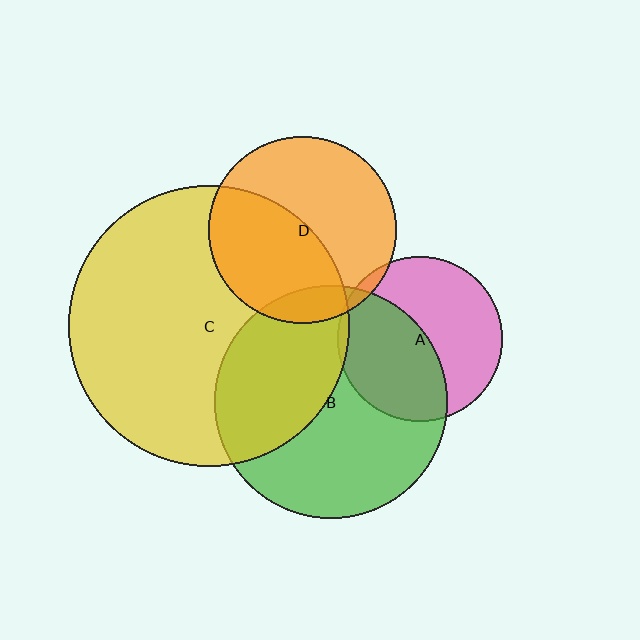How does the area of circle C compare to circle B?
Approximately 1.5 times.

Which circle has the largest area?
Circle C (yellow).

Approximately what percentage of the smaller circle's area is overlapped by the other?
Approximately 10%.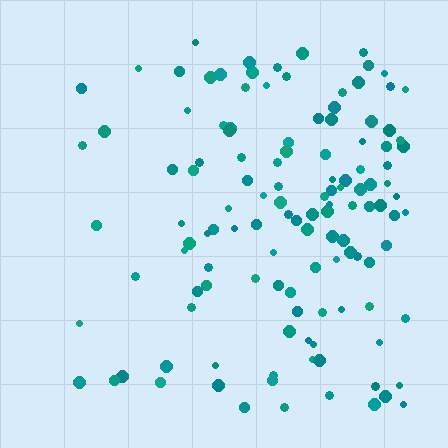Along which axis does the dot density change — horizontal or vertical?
Horizontal.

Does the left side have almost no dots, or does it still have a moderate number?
Still a moderate number, just noticeably fewer than the right.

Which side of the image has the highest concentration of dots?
The right.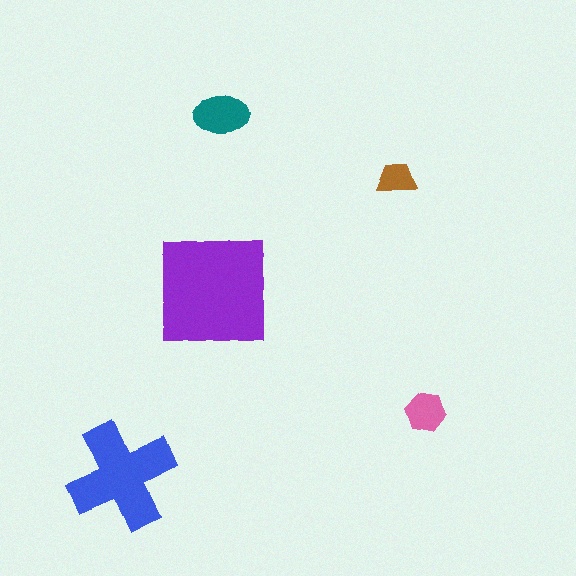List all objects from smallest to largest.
The brown trapezoid, the pink hexagon, the teal ellipse, the blue cross, the purple square.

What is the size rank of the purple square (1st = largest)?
1st.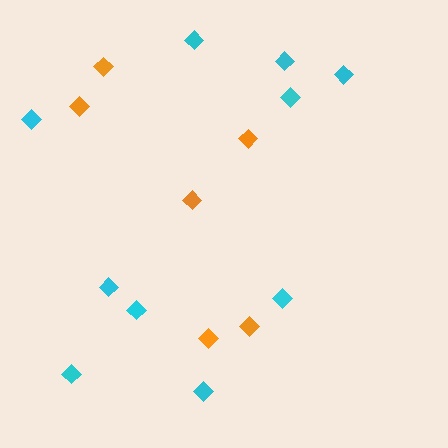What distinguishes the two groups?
There are 2 groups: one group of cyan diamonds (10) and one group of orange diamonds (6).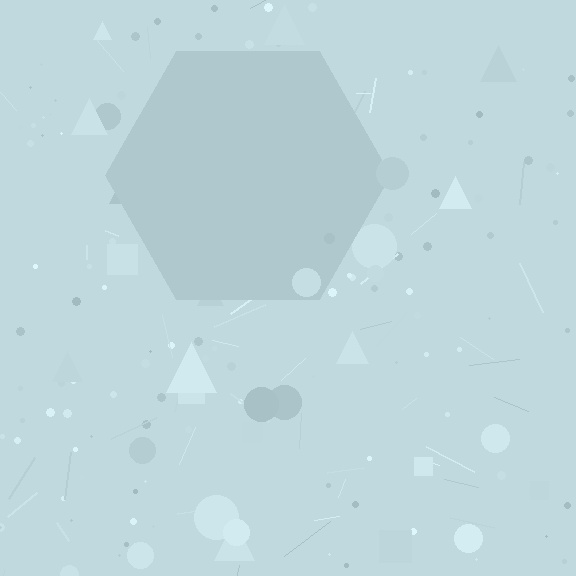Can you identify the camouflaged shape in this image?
The camouflaged shape is a hexagon.